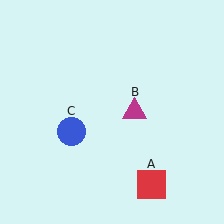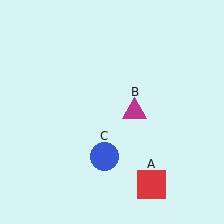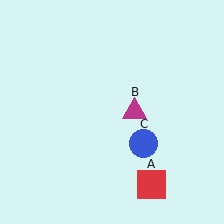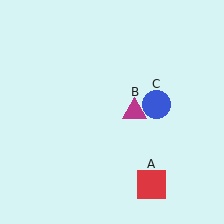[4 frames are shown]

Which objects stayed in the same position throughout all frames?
Red square (object A) and magenta triangle (object B) remained stationary.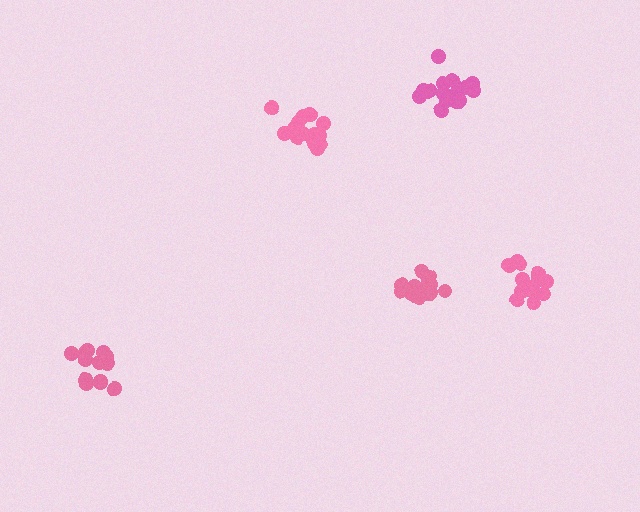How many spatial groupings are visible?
There are 5 spatial groupings.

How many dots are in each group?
Group 1: 17 dots, Group 2: 17 dots, Group 3: 16 dots, Group 4: 15 dots, Group 5: 13 dots (78 total).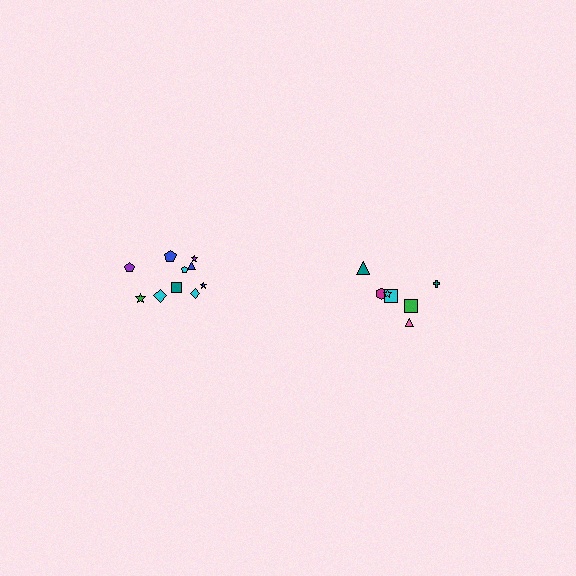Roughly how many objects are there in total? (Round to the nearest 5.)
Roughly 15 objects in total.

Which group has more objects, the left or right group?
The left group.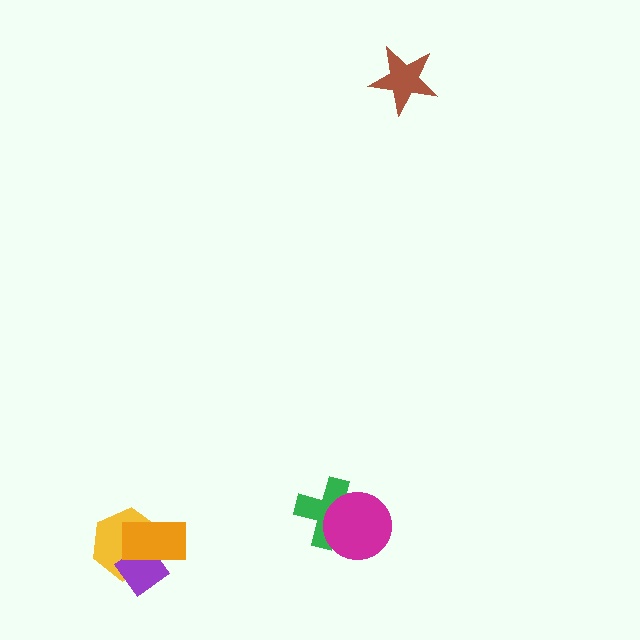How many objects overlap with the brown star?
0 objects overlap with the brown star.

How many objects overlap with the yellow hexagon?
2 objects overlap with the yellow hexagon.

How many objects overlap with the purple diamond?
2 objects overlap with the purple diamond.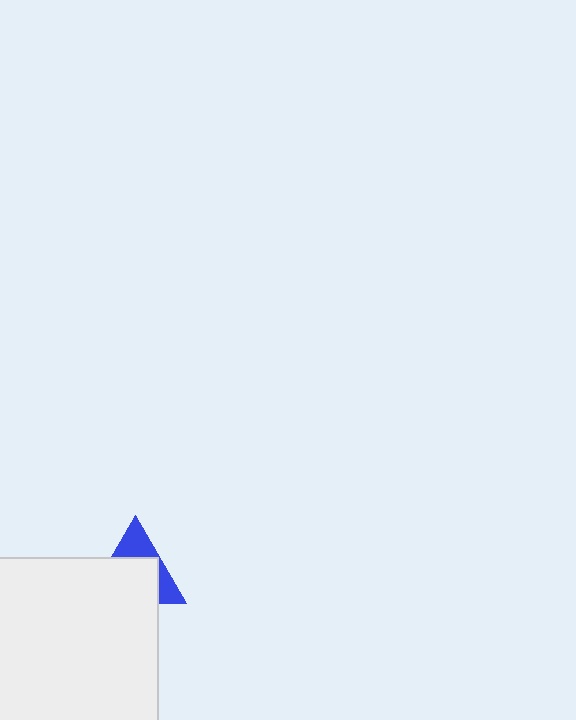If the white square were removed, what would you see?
You would see the complete blue triangle.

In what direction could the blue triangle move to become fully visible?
The blue triangle could move up. That would shift it out from behind the white square entirely.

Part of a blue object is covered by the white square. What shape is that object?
It is a triangle.